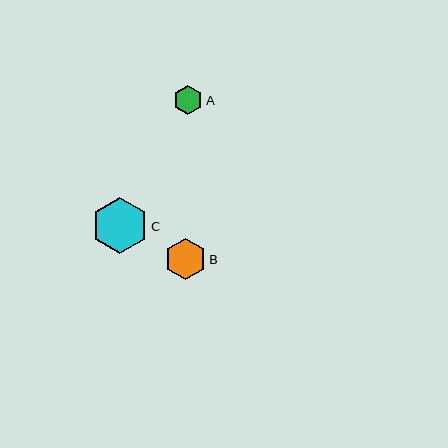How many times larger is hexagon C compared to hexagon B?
Hexagon C is approximately 1.4 times the size of hexagon B.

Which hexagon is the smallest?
Hexagon A is the smallest with a size of approximately 29 pixels.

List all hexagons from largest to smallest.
From largest to smallest: C, B, A.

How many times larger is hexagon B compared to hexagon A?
Hexagon B is approximately 1.4 times the size of hexagon A.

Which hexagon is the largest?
Hexagon C is the largest with a size of approximately 57 pixels.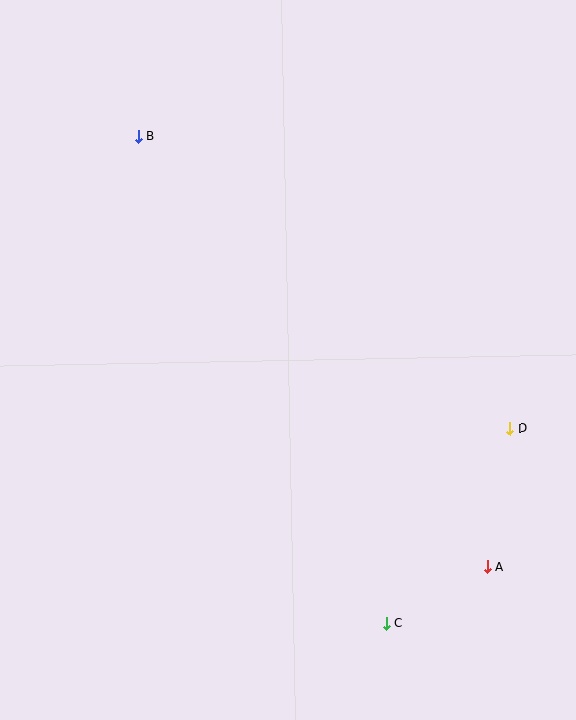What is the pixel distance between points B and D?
The distance between B and D is 473 pixels.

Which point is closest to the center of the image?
Point D at (510, 428) is closest to the center.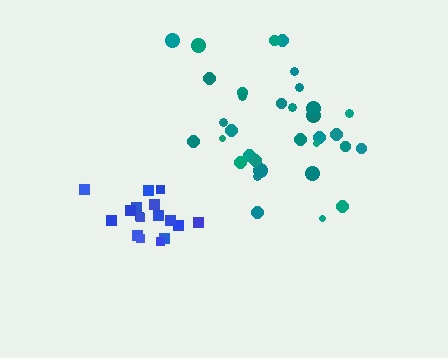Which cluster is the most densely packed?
Blue.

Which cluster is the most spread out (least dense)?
Teal.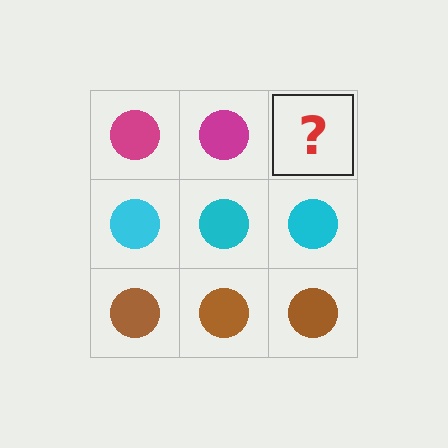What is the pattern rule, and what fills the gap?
The rule is that each row has a consistent color. The gap should be filled with a magenta circle.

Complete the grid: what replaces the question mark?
The question mark should be replaced with a magenta circle.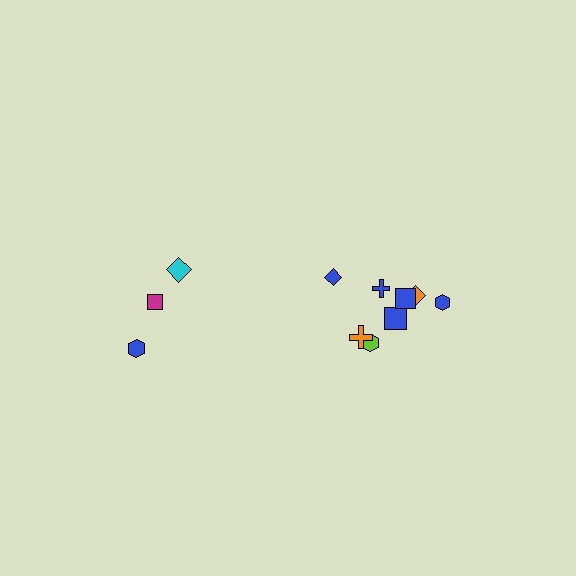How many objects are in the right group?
There are 8 objects.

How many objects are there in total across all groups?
There are 11 objects.